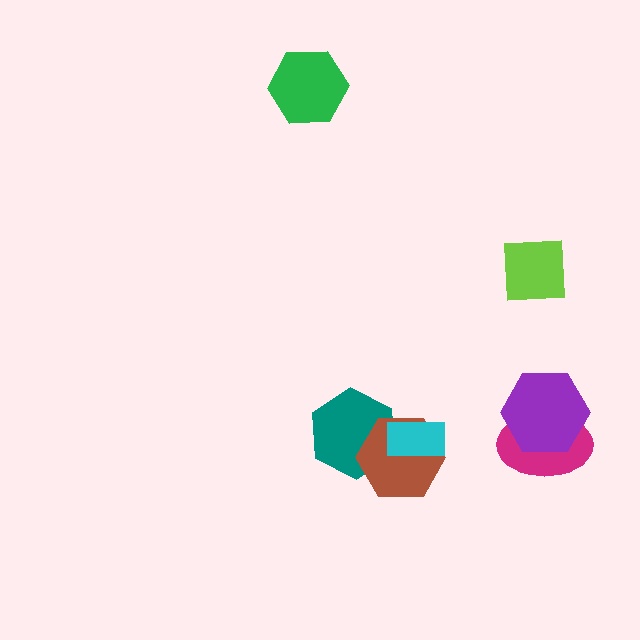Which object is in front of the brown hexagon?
The cyan rectangle is in front of the brown hexagon.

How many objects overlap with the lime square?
0 objects overlap with the lime square.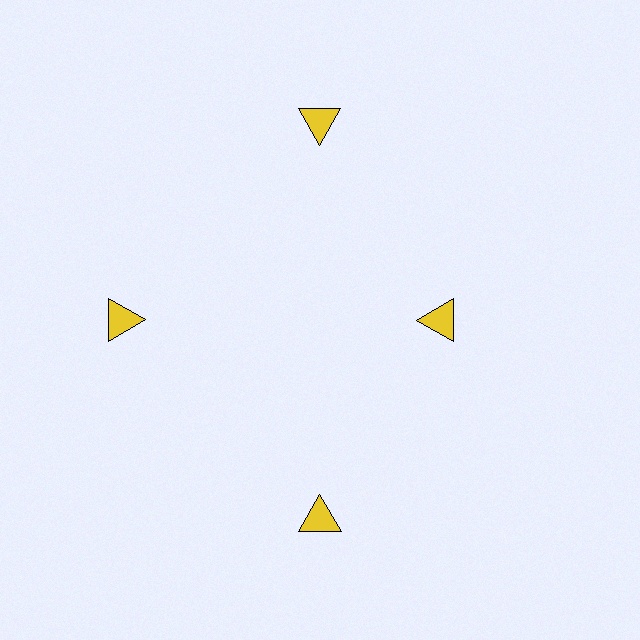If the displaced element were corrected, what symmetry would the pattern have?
It would have 4-fold rotational symmetry — the pattern would map onto itself every 90 degrees.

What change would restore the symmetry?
The symmetry would be restored by moving it outward, back onto the ring so that all 4 triangles sit at equal angles and equal distance from the center.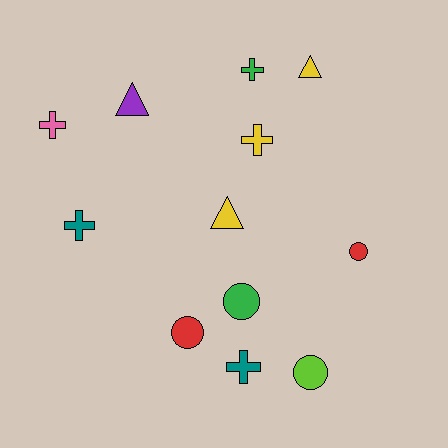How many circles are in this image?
There are 4 circles.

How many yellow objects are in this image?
There are 3 yellow objects.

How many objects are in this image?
There are 12 objects.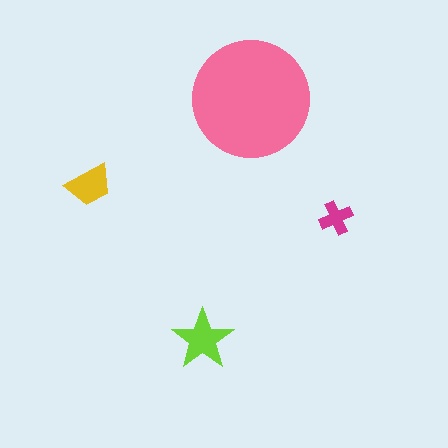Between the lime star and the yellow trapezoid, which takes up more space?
The lime star.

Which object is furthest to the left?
The yellow trapezoid is leftmost.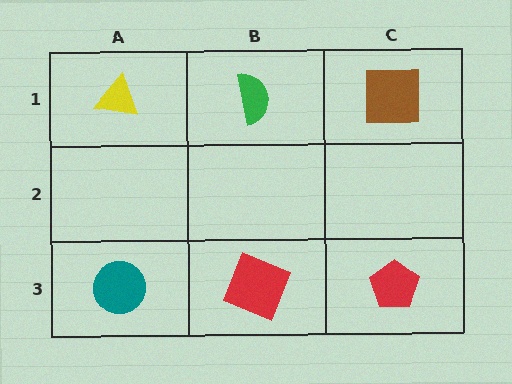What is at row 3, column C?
A red pentagon.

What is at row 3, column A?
A teal circle.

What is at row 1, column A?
A yellow triangle.